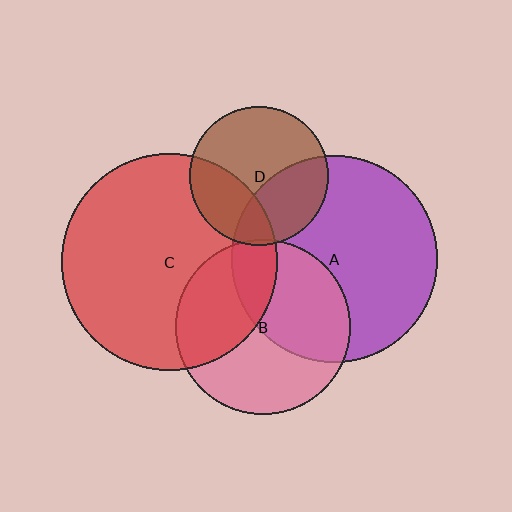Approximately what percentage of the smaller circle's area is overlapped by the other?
Approximately 35%.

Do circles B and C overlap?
Yes.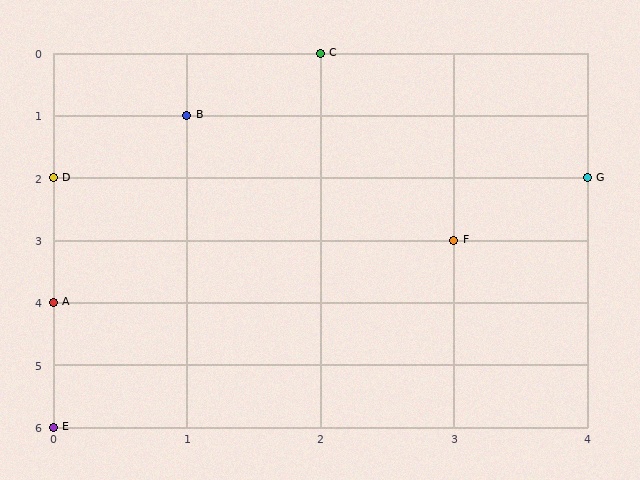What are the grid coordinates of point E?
Point E is at grid coordinates (0, 6).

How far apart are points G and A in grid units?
Points G and A are 4 columns and 2 rows apart (about 4.5 grid units diagonally).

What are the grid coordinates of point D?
Point D is at grid coordinates (0, 2).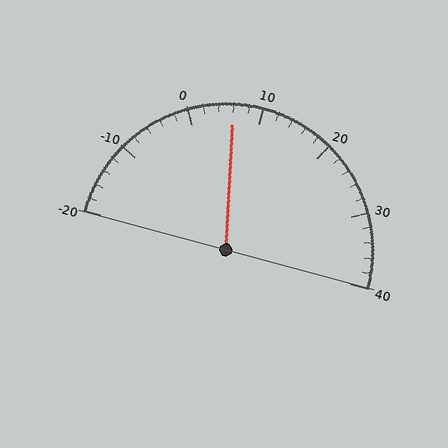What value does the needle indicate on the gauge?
The needle indicates approximately 6.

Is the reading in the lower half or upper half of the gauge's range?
The reading is in the lower half of the range (-20 to 40).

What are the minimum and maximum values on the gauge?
The gauge ranges from -20 to 40.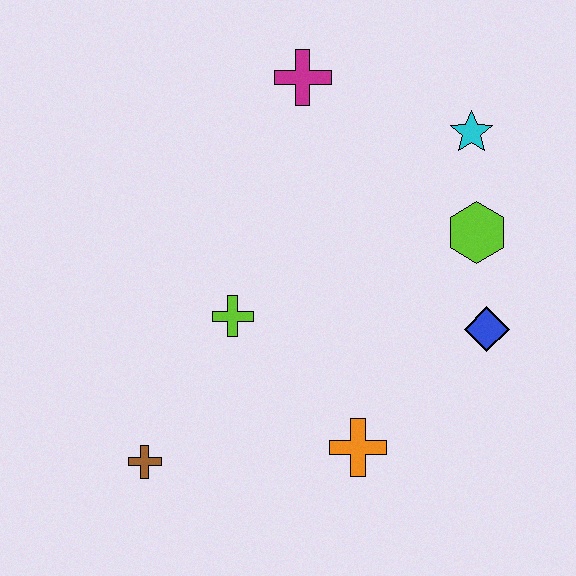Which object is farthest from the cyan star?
The brown cross is farthest from the cyan star.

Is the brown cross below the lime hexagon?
Yes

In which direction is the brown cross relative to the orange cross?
The brown cross is to the left of the orange cross.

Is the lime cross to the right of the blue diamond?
No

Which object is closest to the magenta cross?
The cyan star is closest to the magenta cross.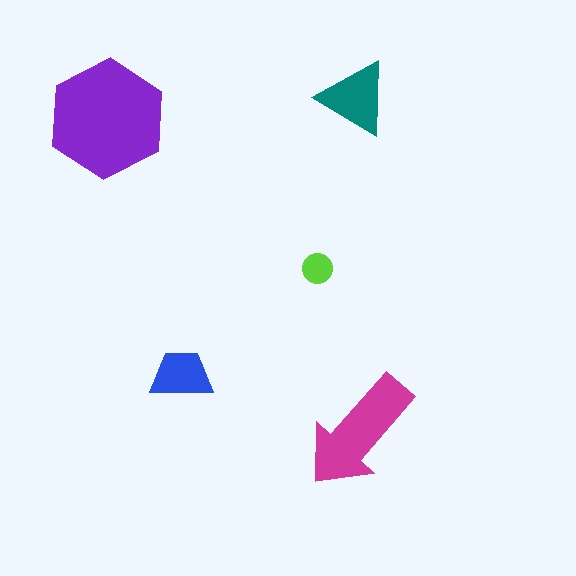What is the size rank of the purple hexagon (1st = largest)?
1st.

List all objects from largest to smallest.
The purple hexagon, the magenta arrow, the teal triangle, the blue trapezoid, the lime circle.